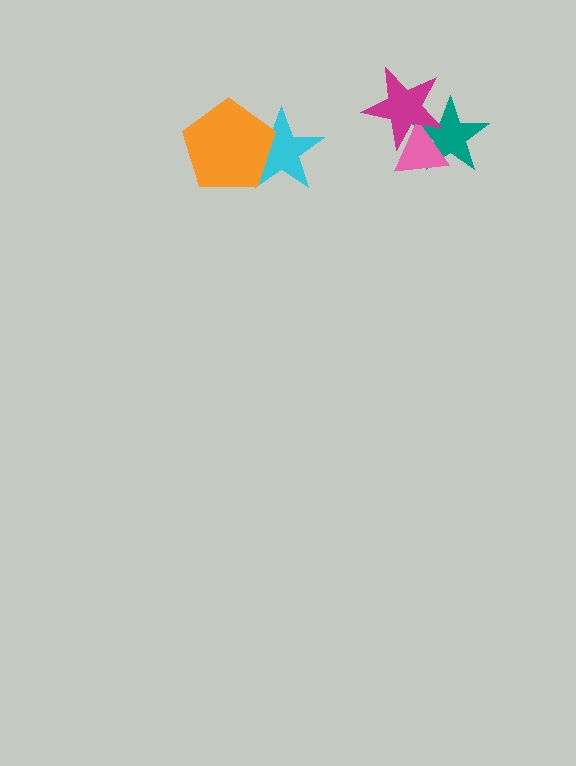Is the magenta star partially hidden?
No, no other shape covers it.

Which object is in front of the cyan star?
The orange pentagon is in front of the cyan star.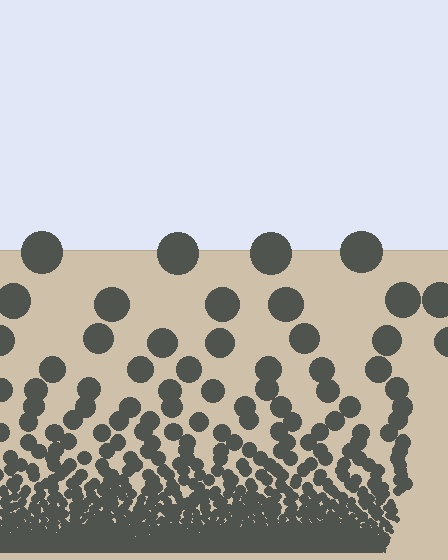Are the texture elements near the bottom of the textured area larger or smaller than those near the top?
Smaller. The gradient is inverted — elements near the bottom are smaller and denser.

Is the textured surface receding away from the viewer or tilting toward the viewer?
The surface appears to tilt toward the viewer. Texture elements get larger and sparser toward the top.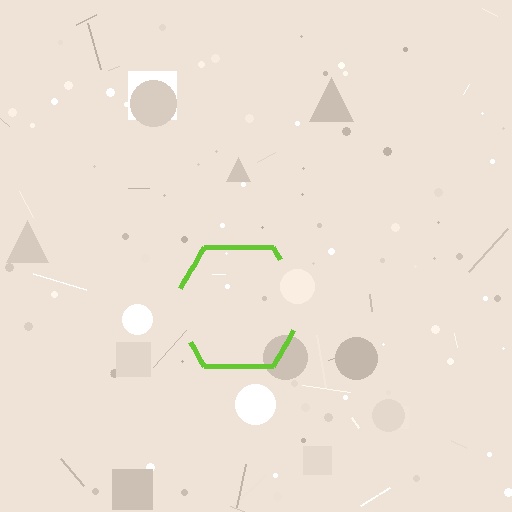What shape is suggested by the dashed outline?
The dashed outline suggests a hexagon.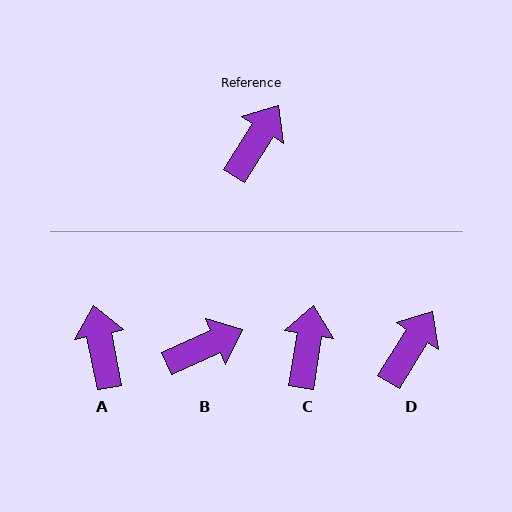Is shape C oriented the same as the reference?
No, it is off by about 23 degrees.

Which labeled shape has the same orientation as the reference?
D.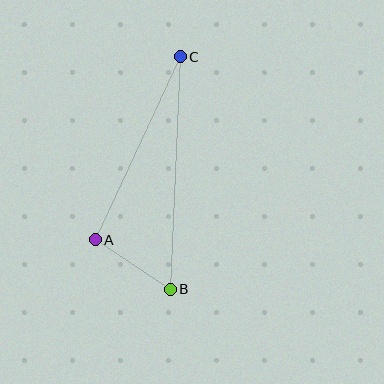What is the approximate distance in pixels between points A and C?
The distance between A and C is approximately 201 pixels.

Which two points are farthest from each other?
Points B and C are farthest from each other.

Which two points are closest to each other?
Points A and B are closest to each other.